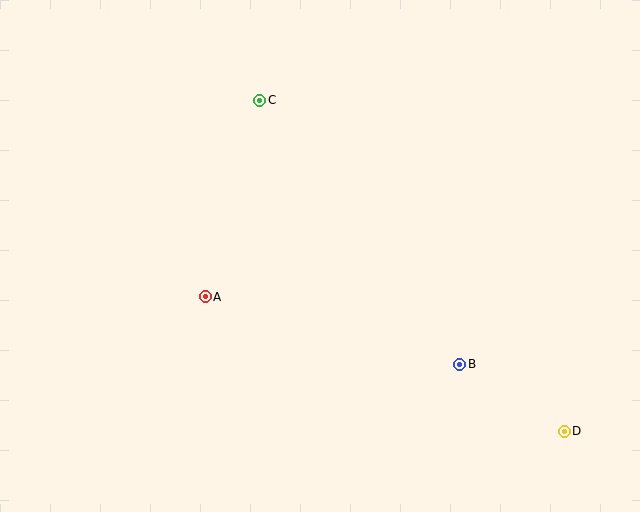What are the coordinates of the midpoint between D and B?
The midpoint between D and B is at (512, 398).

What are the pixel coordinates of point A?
Point A is at (205, 297).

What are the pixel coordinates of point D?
Point D is at (564, 431).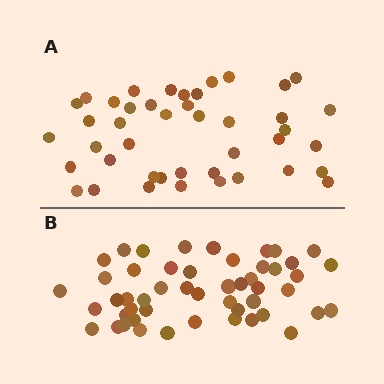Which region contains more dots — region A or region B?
Region B (the bottom region) has more dots.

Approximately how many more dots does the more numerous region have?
Region B has roughly 8 or so more dots than region A.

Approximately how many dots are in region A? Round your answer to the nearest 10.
About 40 dots. (The exact count is 43, which rounds to 40.)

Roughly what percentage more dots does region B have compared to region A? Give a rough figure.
About 15% more.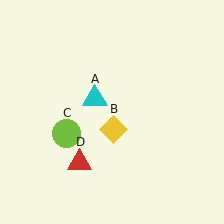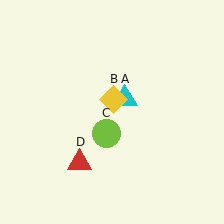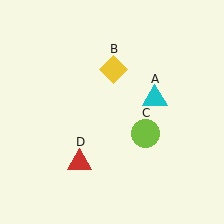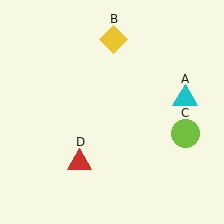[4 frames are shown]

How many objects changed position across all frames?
3 objects changed position: cyan triangle (object A), yellow diamond (object B), lime circle (object C).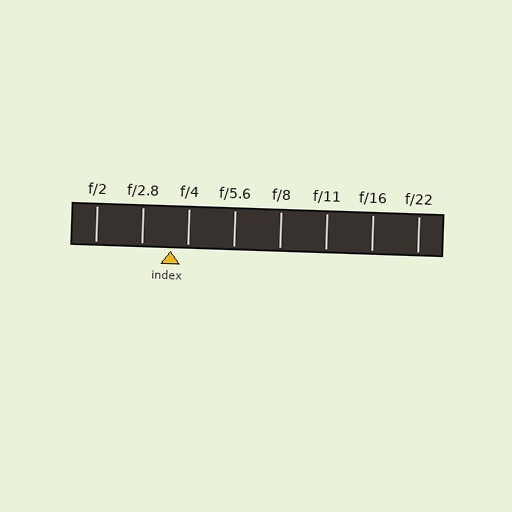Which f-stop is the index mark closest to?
The index mark is closest to f/4.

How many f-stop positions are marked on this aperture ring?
There are 8 f-stop positions marked.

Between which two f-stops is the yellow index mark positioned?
The index mark is between f/2.8 and f/4.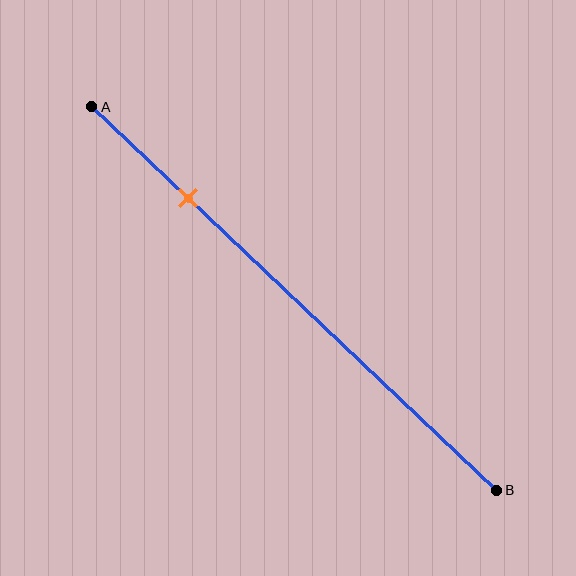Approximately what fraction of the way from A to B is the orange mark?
The orange mark is approximately 25% of the way from A to B.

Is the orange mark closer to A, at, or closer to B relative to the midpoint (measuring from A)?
The orange mark is closer to point A than the midpoint of segment AB.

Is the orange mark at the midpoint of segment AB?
No, the mark is at about 25% from A, not at the 50% midpoint.